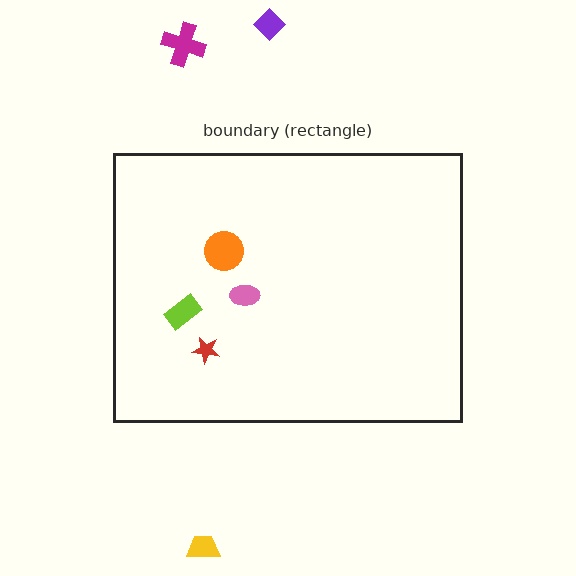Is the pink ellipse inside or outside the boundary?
Inside.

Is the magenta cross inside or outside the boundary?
Outside.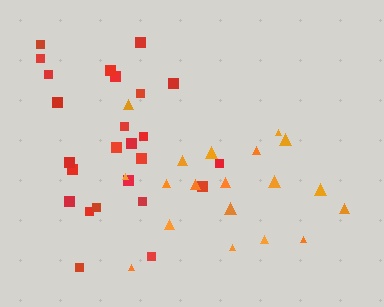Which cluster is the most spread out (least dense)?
Orange.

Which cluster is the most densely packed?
Red.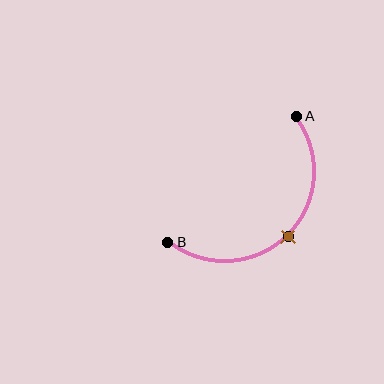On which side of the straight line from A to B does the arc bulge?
The arc bulges below and to the right of the straight line connecting A and B.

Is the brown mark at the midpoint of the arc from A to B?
Yes. The brown mark lies on the arc at equal arc-length from both A and B — it is the arc midpoint.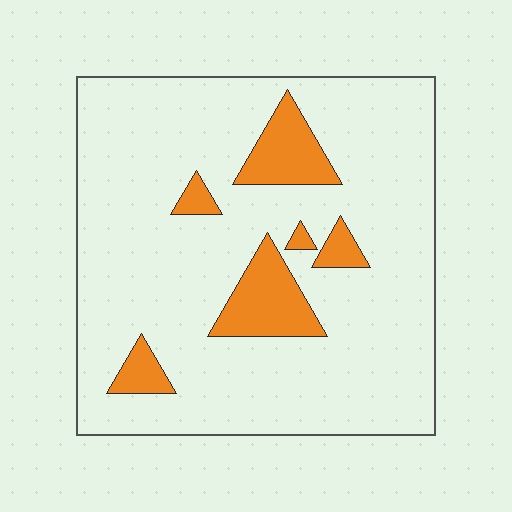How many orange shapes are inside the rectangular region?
6.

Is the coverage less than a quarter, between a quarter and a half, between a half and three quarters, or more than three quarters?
Less than a quarter.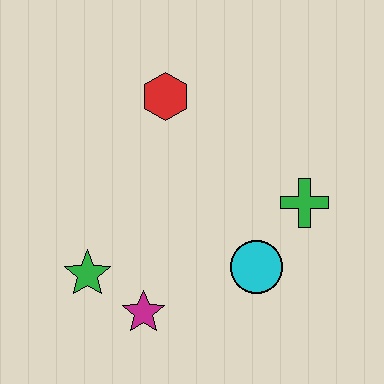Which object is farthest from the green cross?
The green star is farthest from the green cross.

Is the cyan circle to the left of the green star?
No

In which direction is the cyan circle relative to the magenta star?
The cyan circle is to the right of the magenta star.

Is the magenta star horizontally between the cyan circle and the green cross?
No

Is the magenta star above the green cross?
No